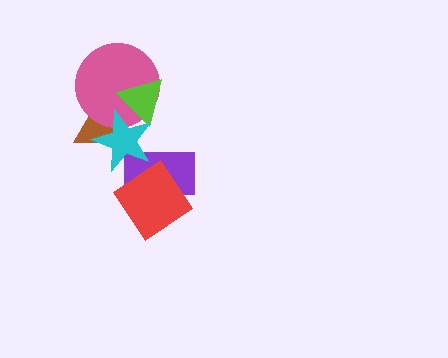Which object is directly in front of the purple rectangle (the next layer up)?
The red diamond is directly in front of the purple rectangle.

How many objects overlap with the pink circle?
3 objects overlap with the pink circle.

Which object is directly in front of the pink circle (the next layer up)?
The lime triangle is directly in front of the pink circle.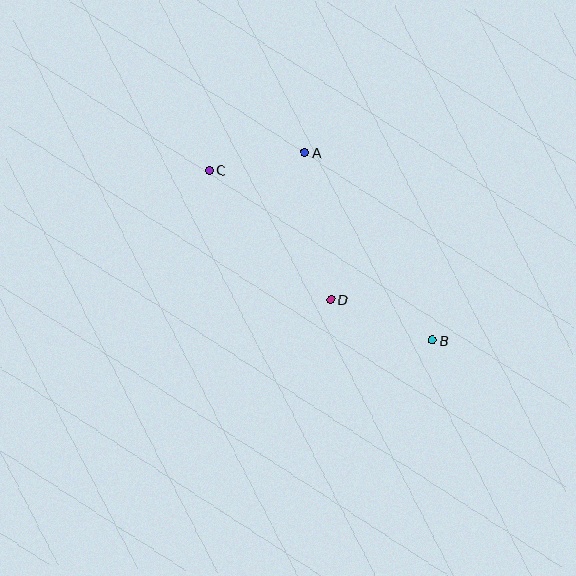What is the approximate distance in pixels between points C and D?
The distance between C and D is approximately 178 pixels.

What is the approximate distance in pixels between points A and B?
The distance between A and B is approximately 227 pixels.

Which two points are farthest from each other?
Points B and C are farthest from each other.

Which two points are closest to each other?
Points A and C are closest to each other.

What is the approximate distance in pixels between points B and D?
The distance between B and D is approximately 109 pixels.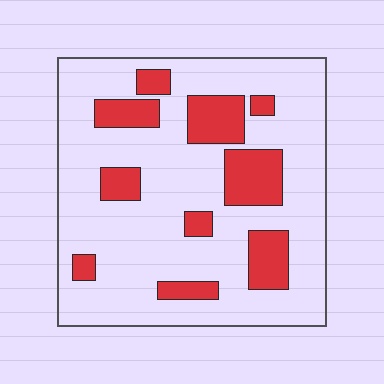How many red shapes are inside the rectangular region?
10.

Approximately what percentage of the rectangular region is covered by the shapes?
Approximately 20%.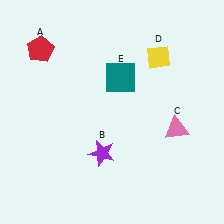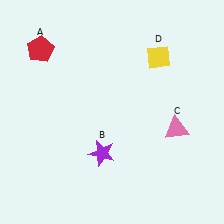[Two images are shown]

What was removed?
The teal square (E) was removed in Image 2.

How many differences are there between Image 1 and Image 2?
There is 1 difference between the two images.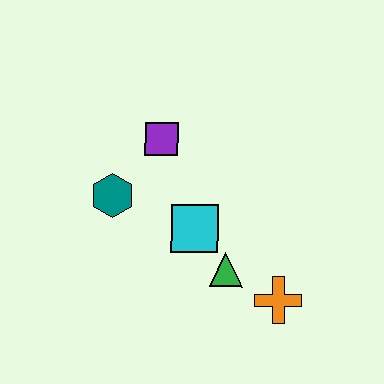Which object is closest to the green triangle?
The cyan square is closest to the green triangle.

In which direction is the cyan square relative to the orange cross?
The cyan square is to the left of the orange cross.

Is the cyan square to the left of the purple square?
No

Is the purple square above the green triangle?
Yes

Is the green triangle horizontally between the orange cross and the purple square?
Yes